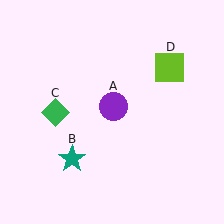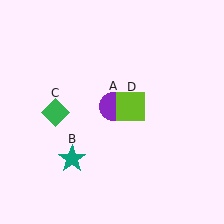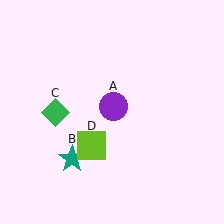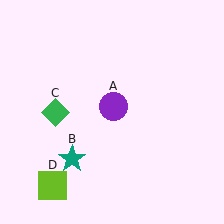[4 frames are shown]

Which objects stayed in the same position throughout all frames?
Purple circle (object A) and teal star (object B) and green diamond (object C) remained stationary.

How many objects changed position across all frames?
1 object changed position: lime square (object D).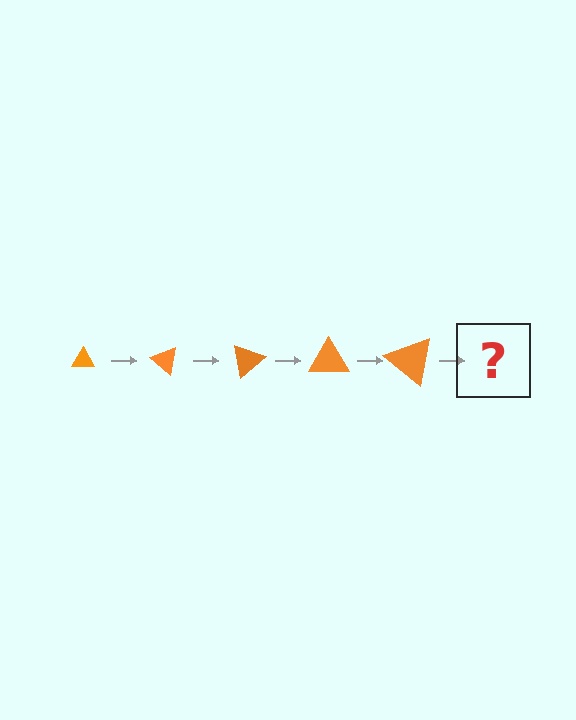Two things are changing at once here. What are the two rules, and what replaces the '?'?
The two rules are that the triangle grows larger each step and it rotates 40 degrees each step. The '?' should be a triangle, larger than the previous one and rotated 200 degrees from the start.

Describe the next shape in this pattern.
It should be a triangle, larger than the previous one and rotated 200 degrees from the start.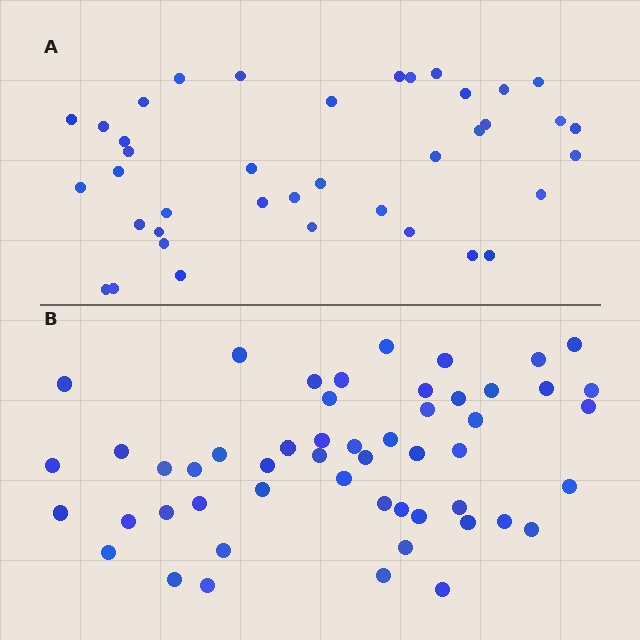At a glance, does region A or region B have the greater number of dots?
Region B (the bottom region) has more dots.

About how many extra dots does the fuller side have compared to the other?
Region B has approximately 15 more dots than region A.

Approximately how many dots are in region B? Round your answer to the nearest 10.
About 50 dots. (The exact count is 52, which rounds to 50.)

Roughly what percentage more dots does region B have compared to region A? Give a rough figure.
About 35% more.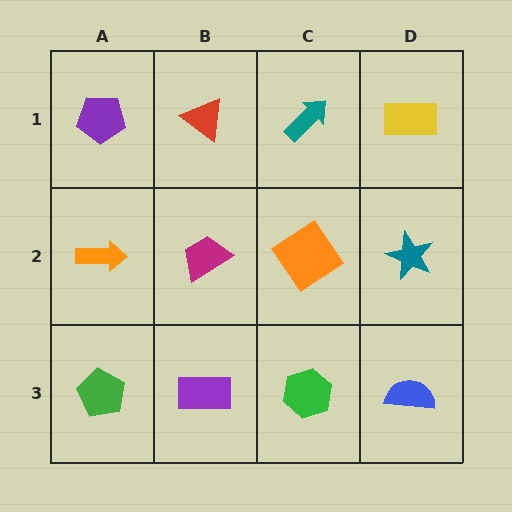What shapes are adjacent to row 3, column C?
An orange diamond (row 2, column C), a purple rectangle (row 3, column B), a blue semicircle (row 3, column D).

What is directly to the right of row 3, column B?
A green hexagon.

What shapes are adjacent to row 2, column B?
A red triangle (row 1, column B), a purple rectangle (row 3, column B), an orange arrow (row 2, column A), an orange diamond (row 2, column C).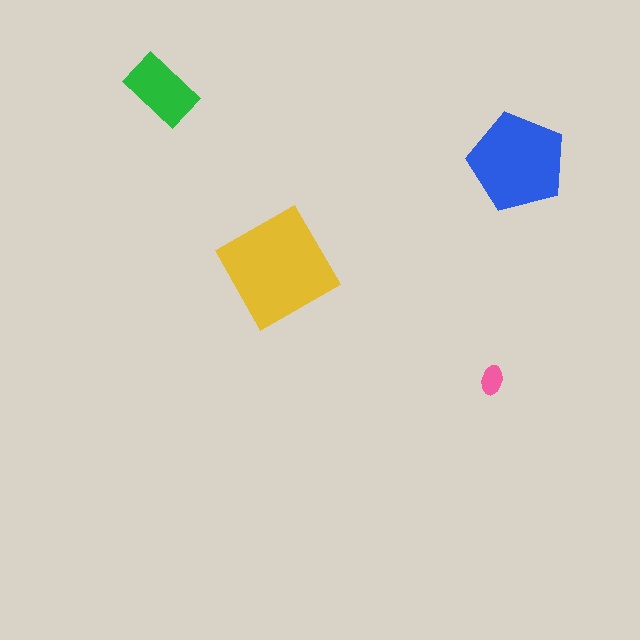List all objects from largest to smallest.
The yellow diamond, the blue pentagon, the green rectangle, the pink ellipse.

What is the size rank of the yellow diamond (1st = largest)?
1st.